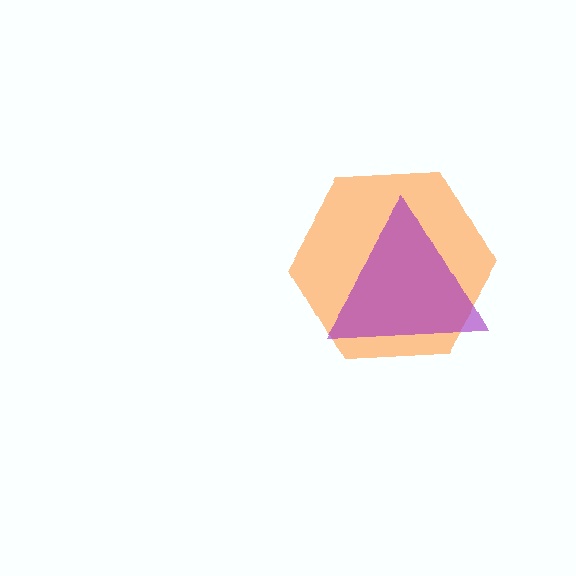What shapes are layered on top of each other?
The layered shapes are: an orange hexagon, a purple triangle.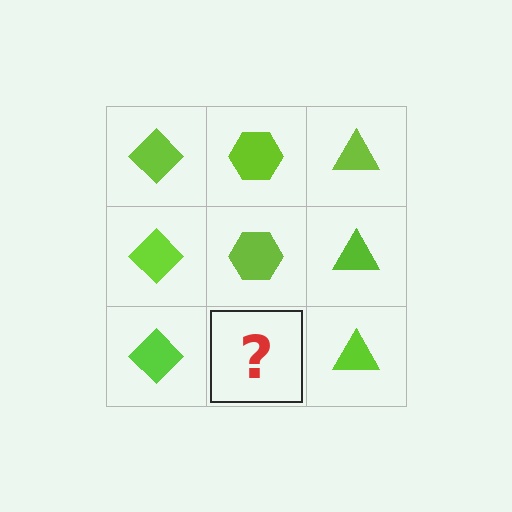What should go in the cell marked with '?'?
The missing cell should contain a lime hexagon.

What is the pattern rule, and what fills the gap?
The rule is that each column has a consistent shape. The gap should be filled with a lime hexagon.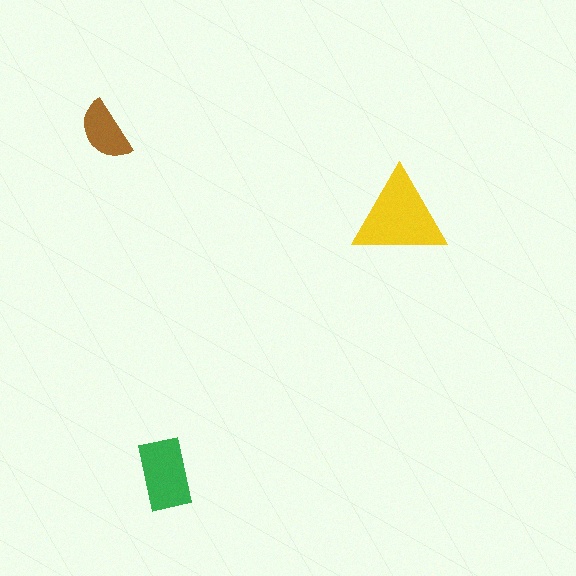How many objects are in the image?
There are 3 objects in the image.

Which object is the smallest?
The brown semicircle.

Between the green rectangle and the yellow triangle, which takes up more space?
The yellow triangle.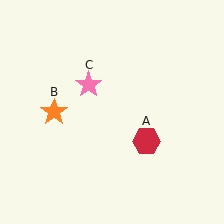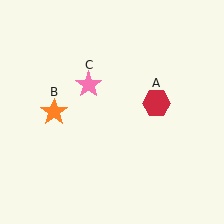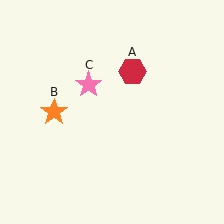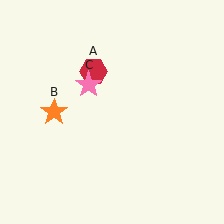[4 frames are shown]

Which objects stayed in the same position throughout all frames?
Orange star (object B) and pink star (object C) remained stationary.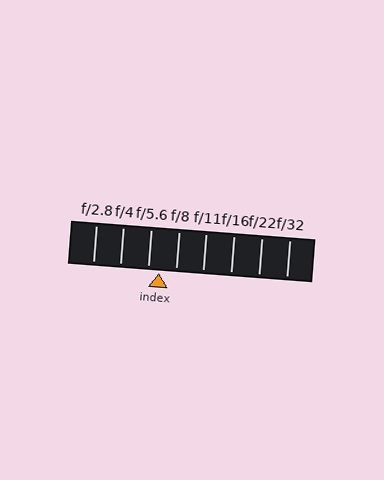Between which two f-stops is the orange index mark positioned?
The index mark is between f/5.6 and f/8.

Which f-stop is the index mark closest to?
The index mark is closest to f/5.6.